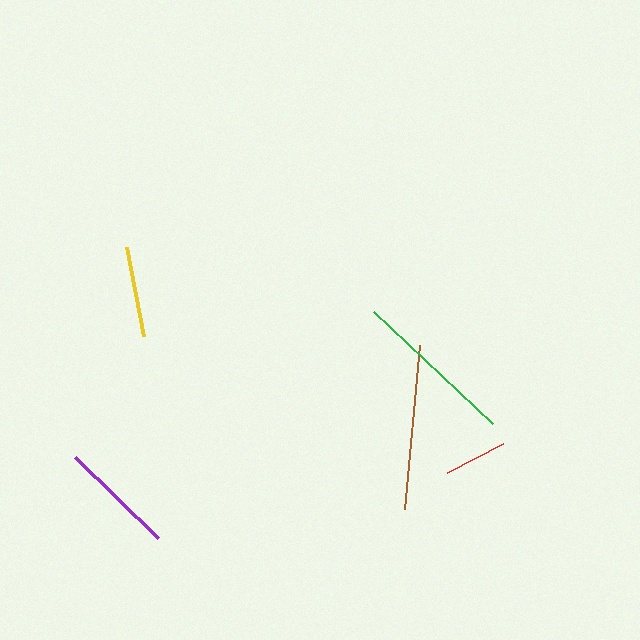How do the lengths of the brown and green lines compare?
The brown and green lines are approximately the same length.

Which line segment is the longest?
The brown line is the longest at approximately 164 pixels.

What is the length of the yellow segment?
The yellow segment is approximately 91 pixels long.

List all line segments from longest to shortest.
From longest to shortest: brown, green, purple, yellow, red.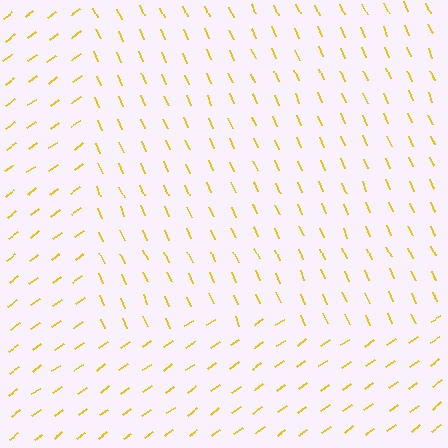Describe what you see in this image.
The image is filled with small yellow line segments. A rectangle region in the image has lines oriented differently from the surrounding lines, creating a visible texture boundary.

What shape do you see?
I see a rectangle.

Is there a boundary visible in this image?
Yes, there is a texture boundary formed by a change in line orientation.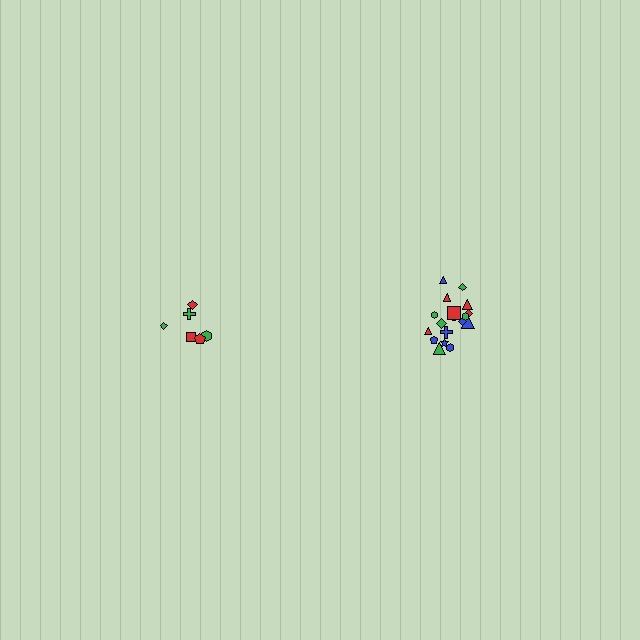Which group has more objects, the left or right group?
The right group.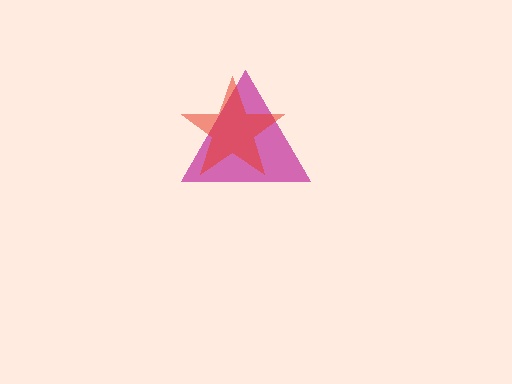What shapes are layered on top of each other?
The layered shapes are: a magenta triangle, a red star.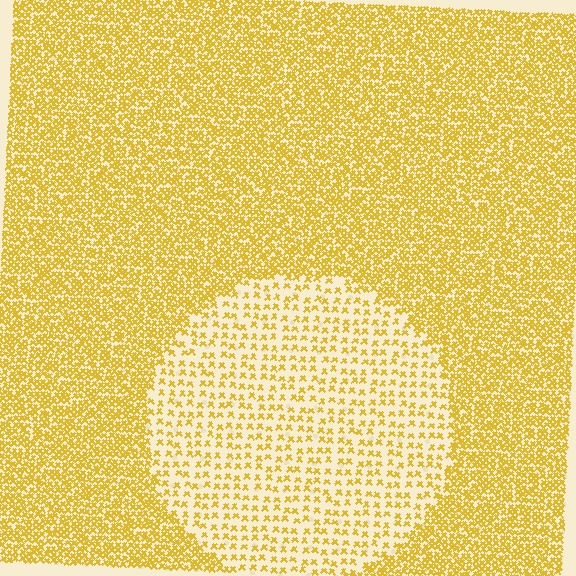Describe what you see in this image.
The image contains small yellow elements arranged at two different densities. A circle-shaped region is visible where the elements are less densely packed than the surrounding area.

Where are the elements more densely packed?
The elements are more densely packed outside the circle boundary.